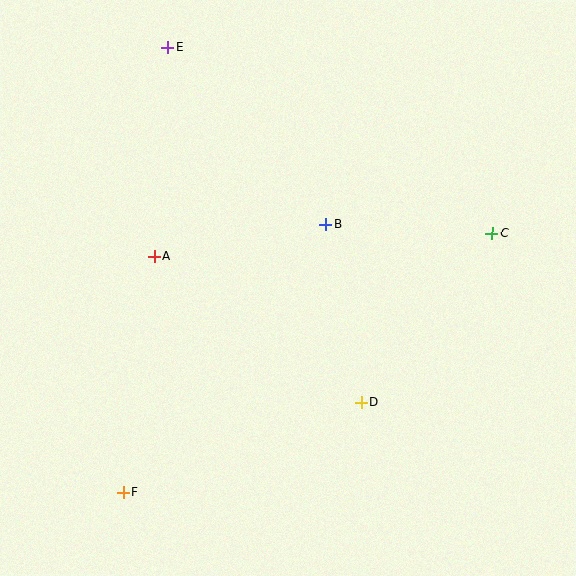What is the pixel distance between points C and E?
The distance between C and E is 374 pixels.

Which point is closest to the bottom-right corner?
Point D is closest to the bottom-right corner.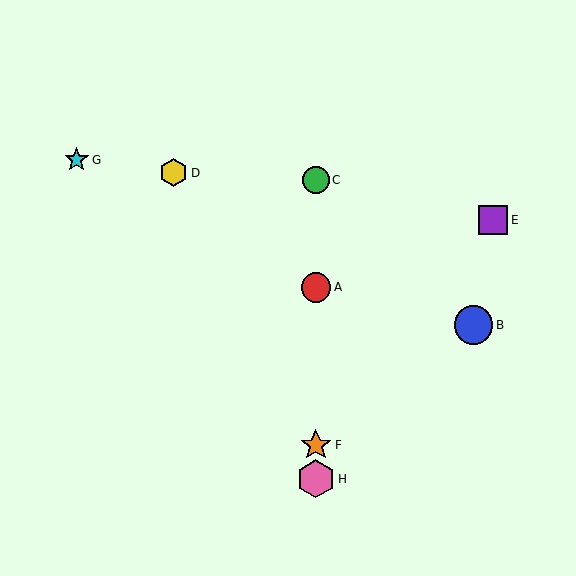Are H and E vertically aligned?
No, H is at x≈316 and E is at x≈493.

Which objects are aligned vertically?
Objects A, C, F, H are aligned vertically.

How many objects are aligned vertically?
4 objects (A, C, F, H) are aligned vertically.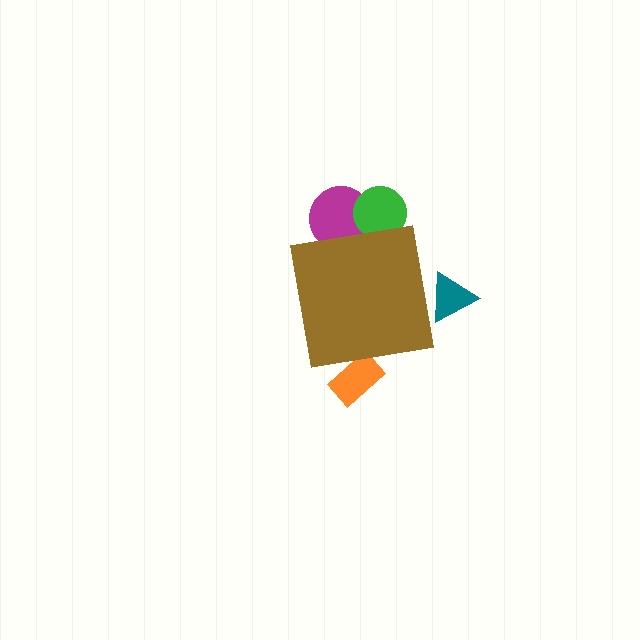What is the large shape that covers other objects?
A brown square.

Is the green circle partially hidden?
Yes, the green circle is partially hidden behind the brown square.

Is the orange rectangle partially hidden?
Yes, the orange rectangle is partially hidden behind the brown square.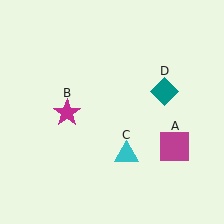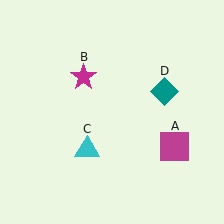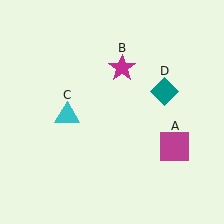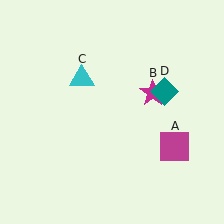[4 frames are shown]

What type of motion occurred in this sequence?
The magenta star (object B), cyan triangle (object C) rotated clockwise around the center of the scene.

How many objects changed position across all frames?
2 objects changed position: magenta star (object B), cyan triangle (object C).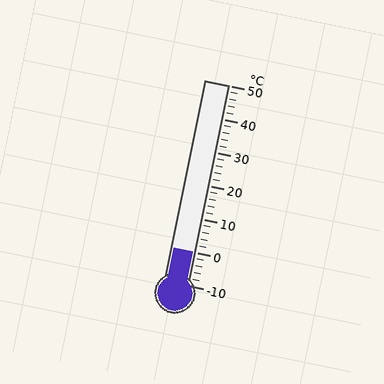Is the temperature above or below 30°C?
The temperature is below 30°C.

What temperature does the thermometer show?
The thermometer shows approximately 0°C.